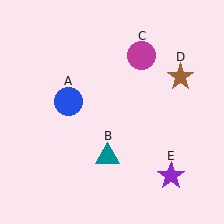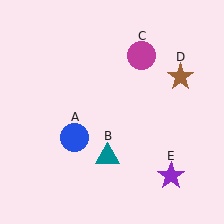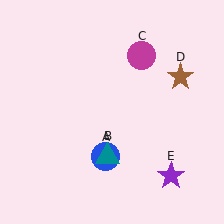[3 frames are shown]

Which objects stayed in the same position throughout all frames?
Teal triangle (object B) and magenta circle (object C) and brown star (object D) and purple star (object E) remained stationary.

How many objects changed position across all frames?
1 object changed position: blue circle (object A).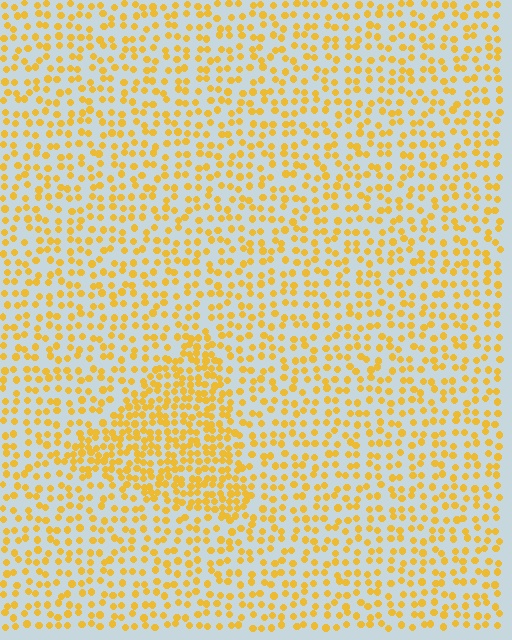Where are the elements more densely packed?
The elements are more densely packed inside the triangle boundary.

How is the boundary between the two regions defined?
The boundary is defined by a change in element density (approximately 1.9x ratio). All elements are the same color, size, and shape.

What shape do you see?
I see a triangle.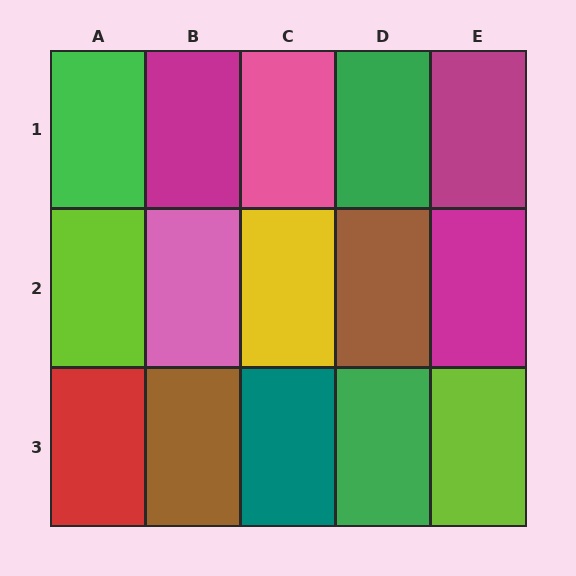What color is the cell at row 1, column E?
Magenta.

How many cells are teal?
1 cell is teal.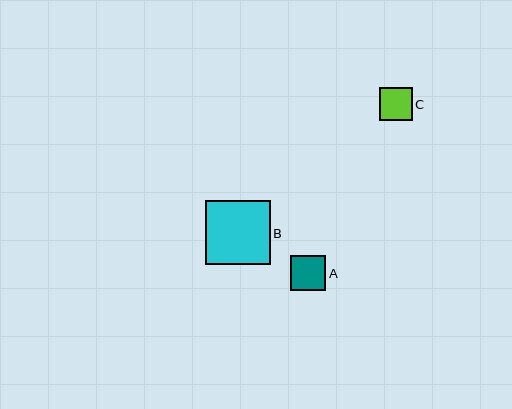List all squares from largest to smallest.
From largest to smallest: B, A, C.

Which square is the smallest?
Square C is the smallest with a size of approximately 33 pixels.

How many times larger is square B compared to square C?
Square B is approximately 2.0 times the size of square C.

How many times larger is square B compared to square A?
Square B is approximately 1.8 times the size of square A.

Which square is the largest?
Square B is the largest with a size of approximately 65 pixels.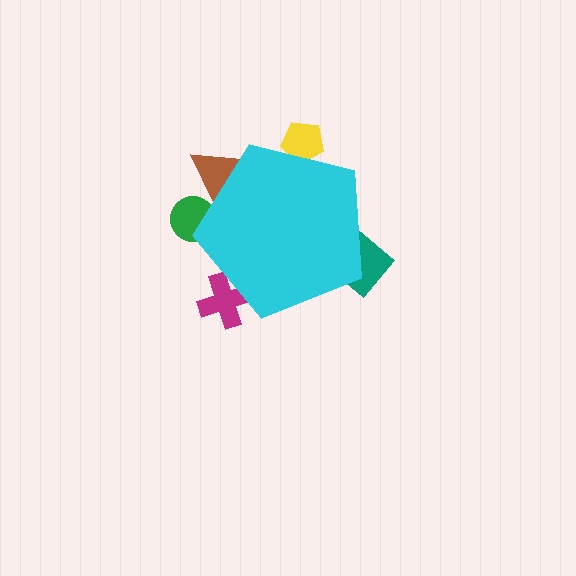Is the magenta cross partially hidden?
Yes, the magenta cross is partially hidden behind the cyan pentagon.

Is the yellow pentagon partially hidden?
Yes, the yellow pentagon is partially hidden behind the cyan pentagon.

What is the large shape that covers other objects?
A cyan pentagon.